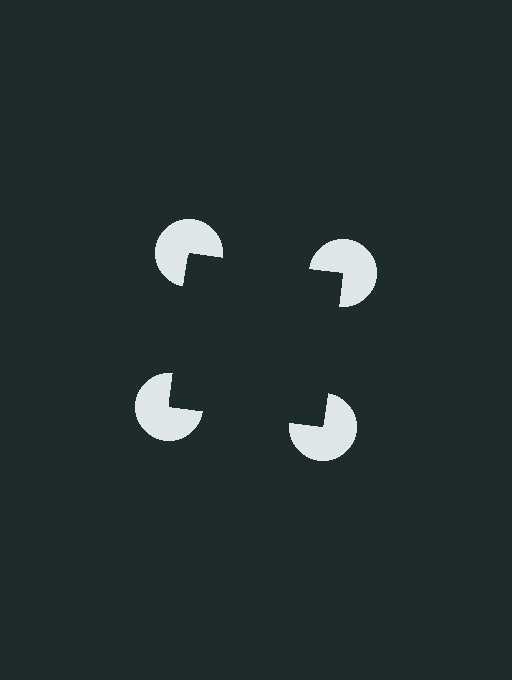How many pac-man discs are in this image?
There are 4 — one at each vertex of the illusory square.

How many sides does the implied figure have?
4 sides.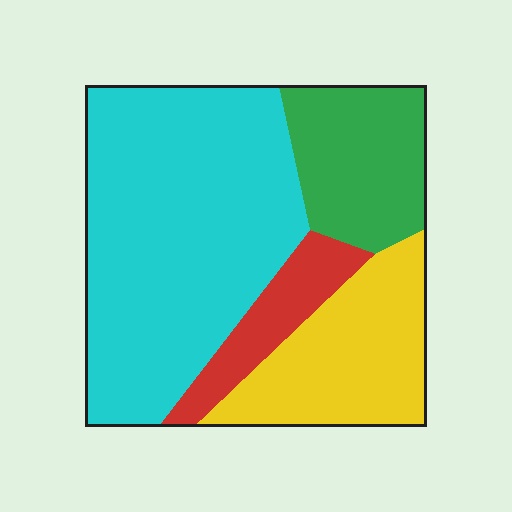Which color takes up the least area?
Red, at roughly 10%.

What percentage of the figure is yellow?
Yellow takes up about one fifth (1/5) of the figure.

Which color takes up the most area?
Cyan, at roughly 50%.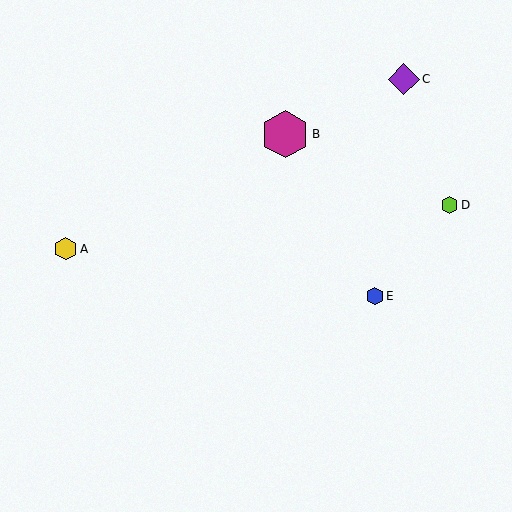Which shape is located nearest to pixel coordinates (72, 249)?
The yellow hexagon (labeled A) at (66, 249) is nearest to that location.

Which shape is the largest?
The magenta hexagon (labeled B) is the largest.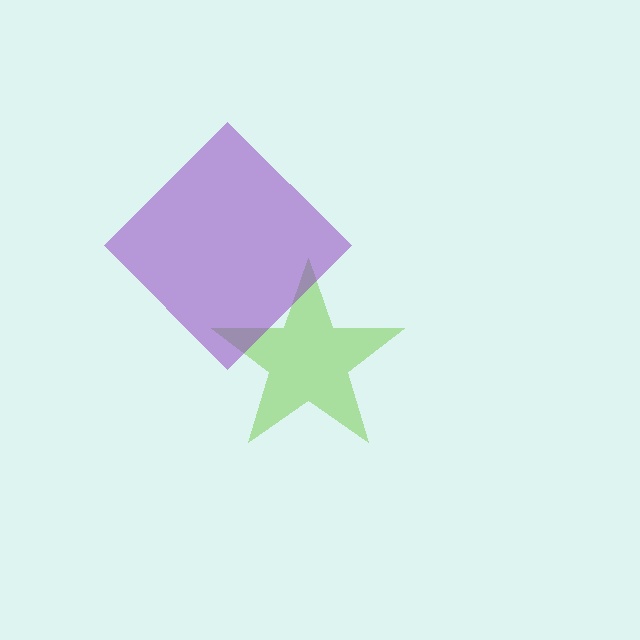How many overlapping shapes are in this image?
There are 2 overlapping shapes in the image.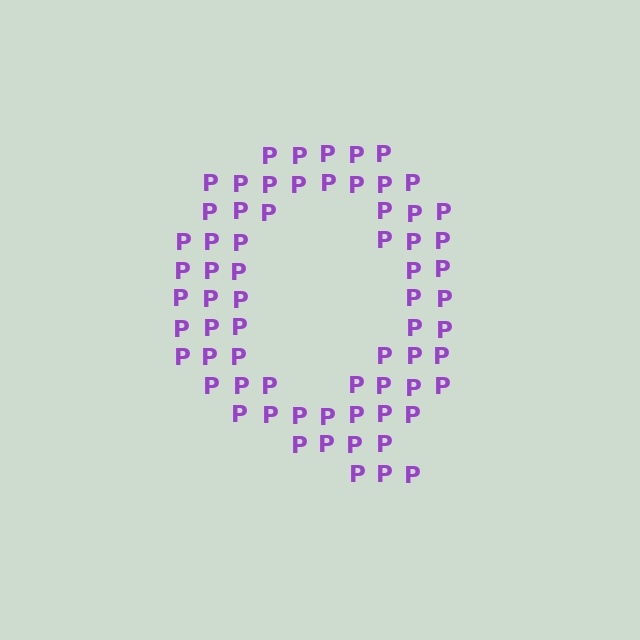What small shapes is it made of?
It is made of small letter P's.